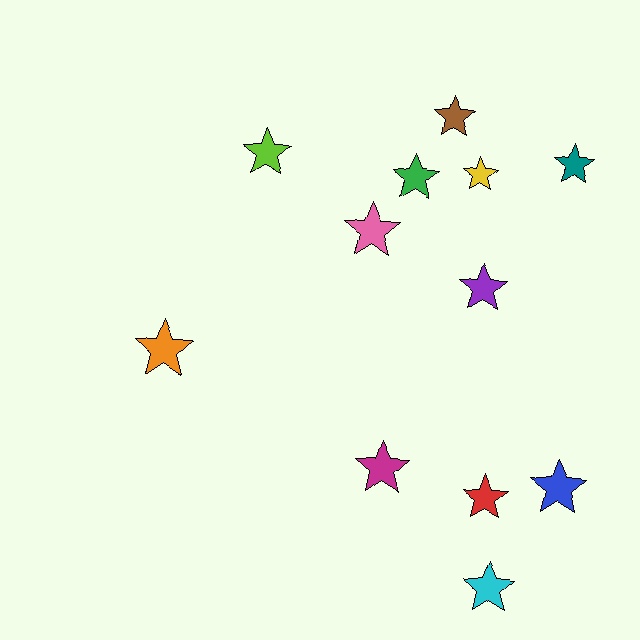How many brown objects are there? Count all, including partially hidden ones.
There is 1 brown object.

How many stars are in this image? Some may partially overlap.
There are 12 stars.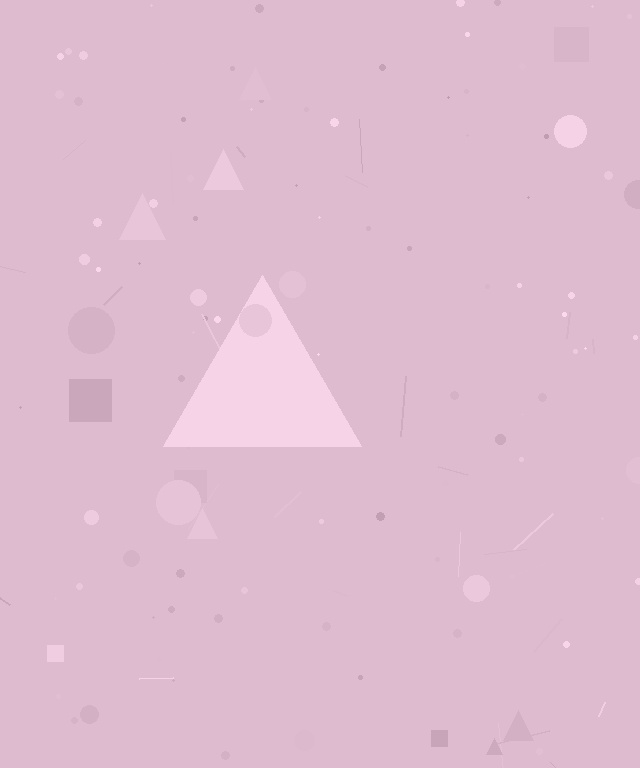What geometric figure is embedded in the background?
A triangle is embedded in the background.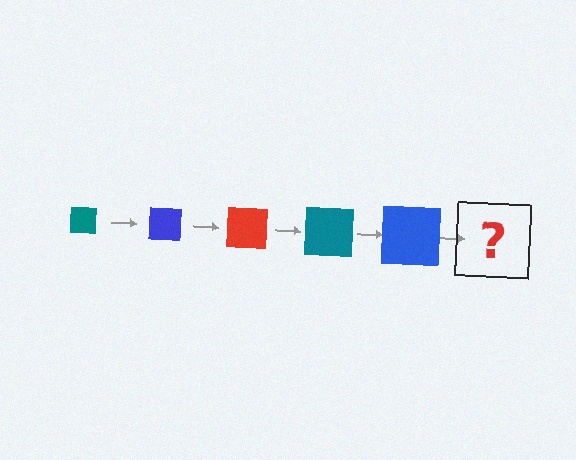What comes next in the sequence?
The next element should be a red square, larger than the previous one.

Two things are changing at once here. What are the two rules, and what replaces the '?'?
The two rules are that the square grows larger each step and the color cycles through teal, blue, and red. The '?' should be a red square, larger than the previous one.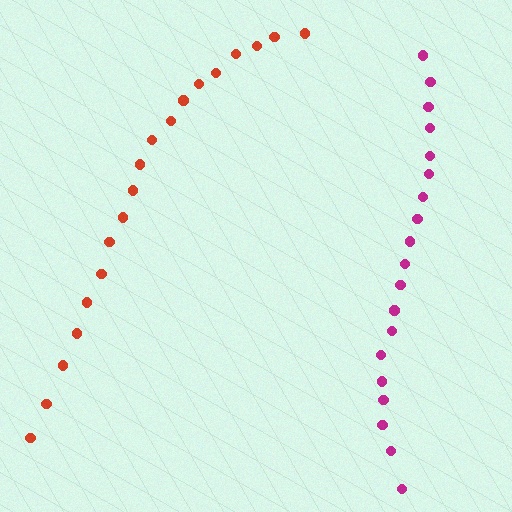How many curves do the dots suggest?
There are 2 distinct paths.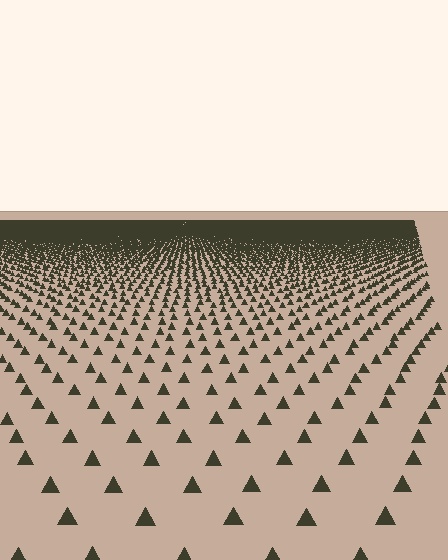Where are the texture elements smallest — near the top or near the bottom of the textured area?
Near the top.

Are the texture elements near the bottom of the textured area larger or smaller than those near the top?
Larger. Near the bottom, elements are closer to the viewer and appear at a bigger on-screen size.